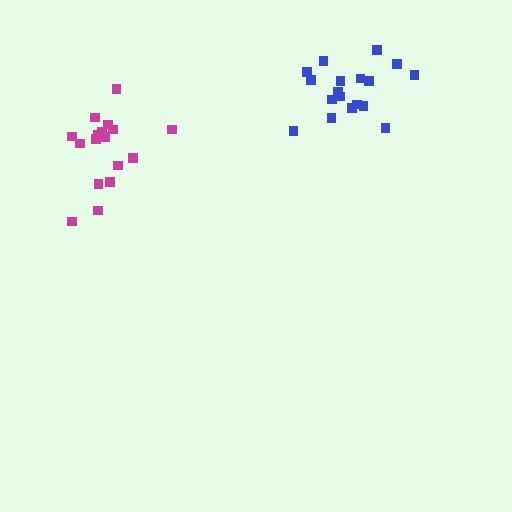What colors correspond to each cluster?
The clusters are colored: magenta, blue.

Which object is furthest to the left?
The magenta cluster is leftmost.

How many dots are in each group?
Group 1: 18 dots, Group 2: 18 dots (36 total).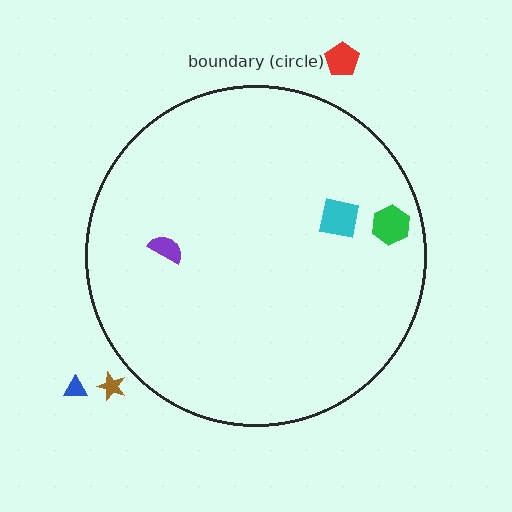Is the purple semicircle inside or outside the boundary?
Inside.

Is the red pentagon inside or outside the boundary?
Outside.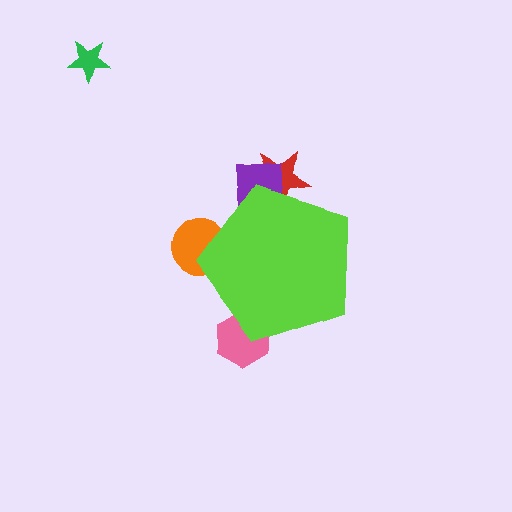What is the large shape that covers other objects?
A lime pentagon.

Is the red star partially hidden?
Yes, the red star is partially hidden behind the lime pentagon.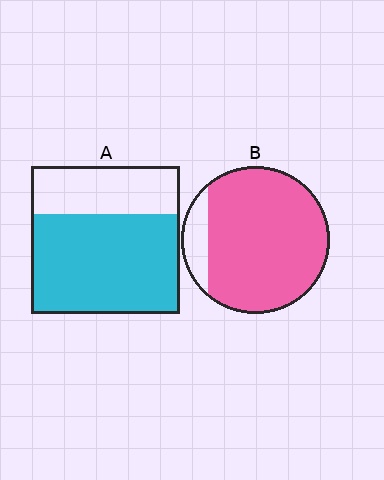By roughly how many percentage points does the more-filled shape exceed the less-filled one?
By roughly 20 percentage points (B over A).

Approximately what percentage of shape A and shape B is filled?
A is approximately 70% and B is approximately 90%.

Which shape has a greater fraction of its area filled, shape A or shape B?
Shape B.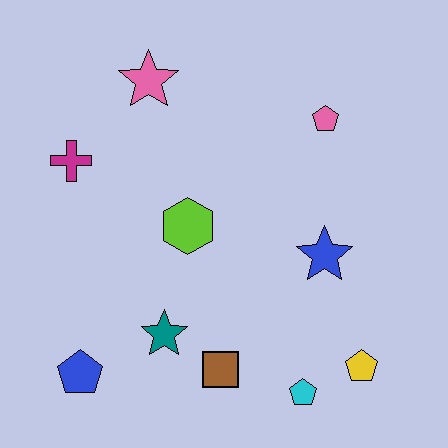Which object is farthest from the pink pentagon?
The blue pentagon is farthest from the pink pentagon.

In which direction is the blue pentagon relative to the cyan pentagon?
The blue pentagon is to the left of the cyan pentagon.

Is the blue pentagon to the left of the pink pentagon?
Yes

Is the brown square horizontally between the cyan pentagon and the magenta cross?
Yes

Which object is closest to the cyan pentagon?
The yellow pentagon is closest to the cyan pentagon.